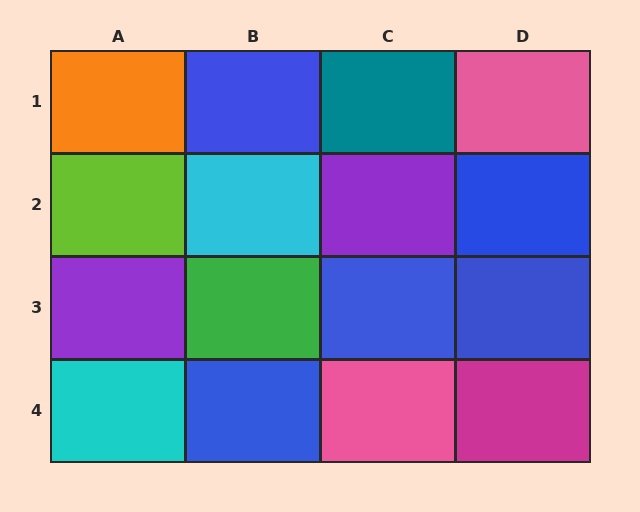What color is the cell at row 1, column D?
Pink.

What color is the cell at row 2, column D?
Blue.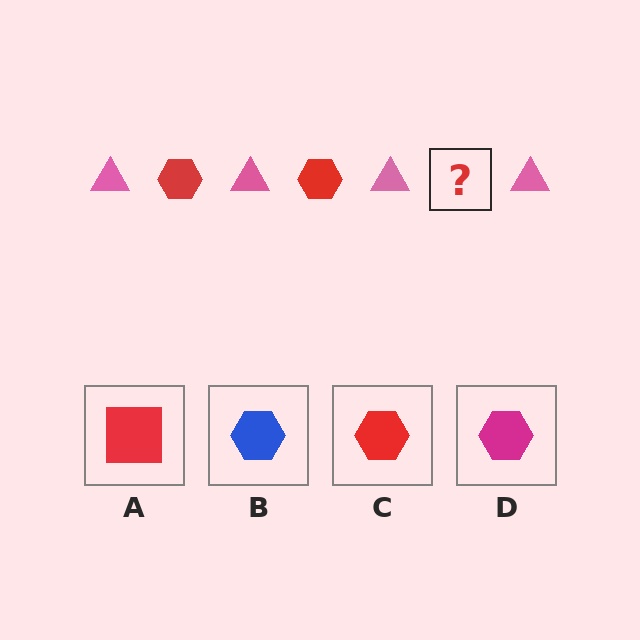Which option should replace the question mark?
Option C.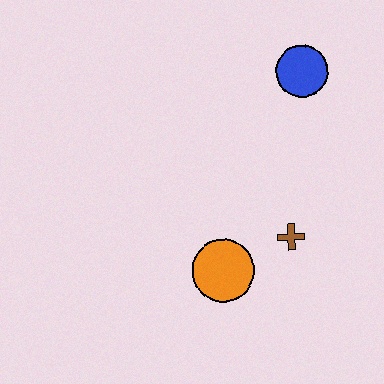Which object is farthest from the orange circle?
The blue circle is farthest from the orange circle.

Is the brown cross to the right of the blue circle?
No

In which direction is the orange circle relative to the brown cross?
The orange circle is to the left of the brown cross.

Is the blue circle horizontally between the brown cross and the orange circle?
No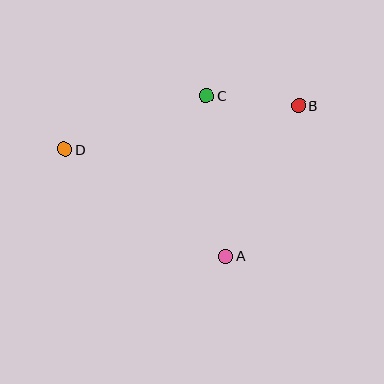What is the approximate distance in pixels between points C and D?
The distance between C and D is approximately 151 pixels.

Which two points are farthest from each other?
Points B and D are farthest from each other.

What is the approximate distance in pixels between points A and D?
The distance between A and D is approximately 193 pixels.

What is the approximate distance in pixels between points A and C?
The distance between A and C is approximately 162 pixels.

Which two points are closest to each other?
Points B and C are closest to each other.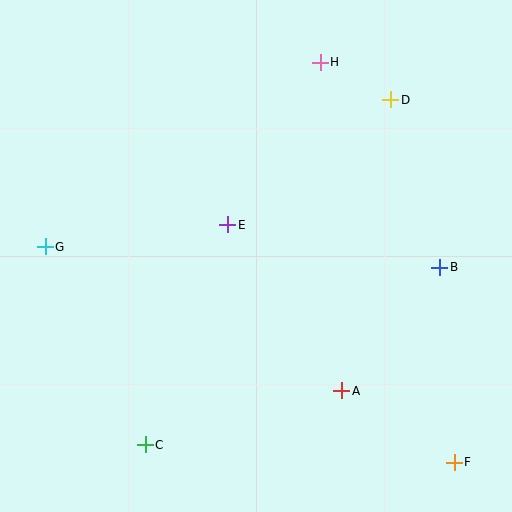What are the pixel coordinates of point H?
Point H is at (320, 62).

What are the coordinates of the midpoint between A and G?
The midpoint between A and G is at (193, 319).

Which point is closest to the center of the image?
Point E at (228, 225) is closest to the center.